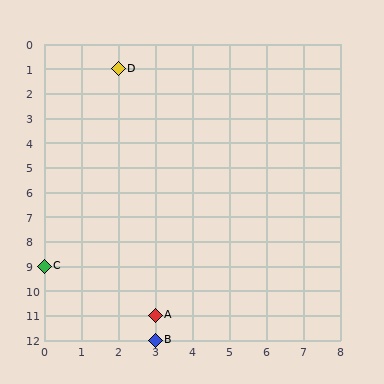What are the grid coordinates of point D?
Point D is at grid coordinates (2, 1).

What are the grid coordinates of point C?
Point C is at grid coordinates (0, 9).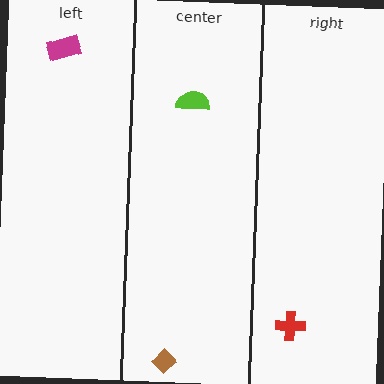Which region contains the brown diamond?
The center region.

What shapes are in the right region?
The red cross.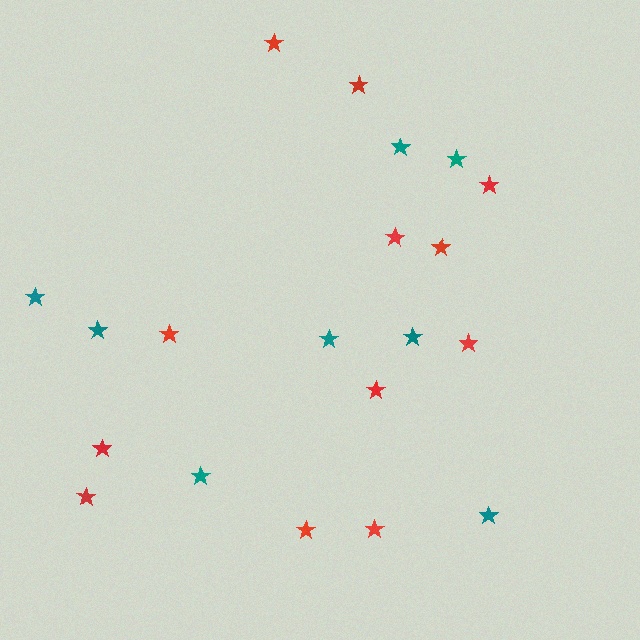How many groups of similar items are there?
There are 2 groups: one group of teal stars (8) and one group of red stars (12).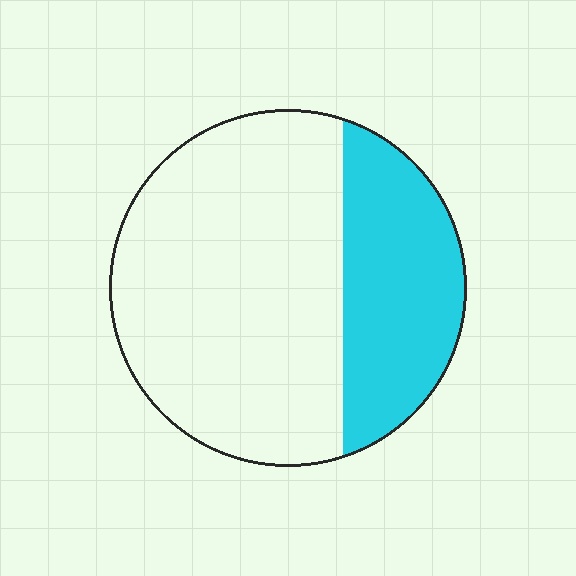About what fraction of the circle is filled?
About one third (1/3).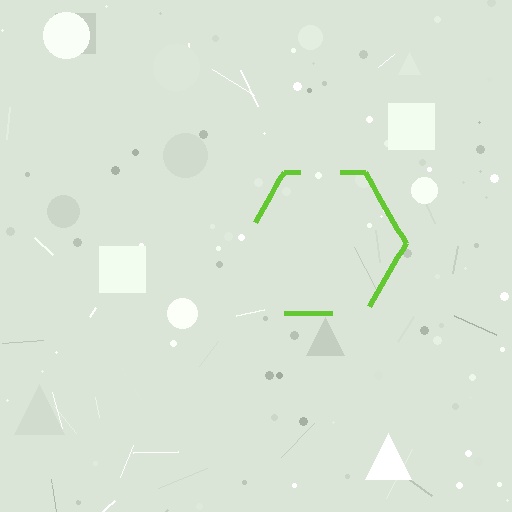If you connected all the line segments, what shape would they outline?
They would outline a hexagon.